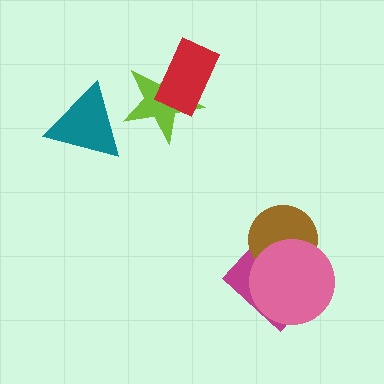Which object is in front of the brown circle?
The pink circle is in front of the brown circle.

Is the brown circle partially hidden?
Yes, it is partially covered by another shape.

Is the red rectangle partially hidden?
No, no other shape covers it.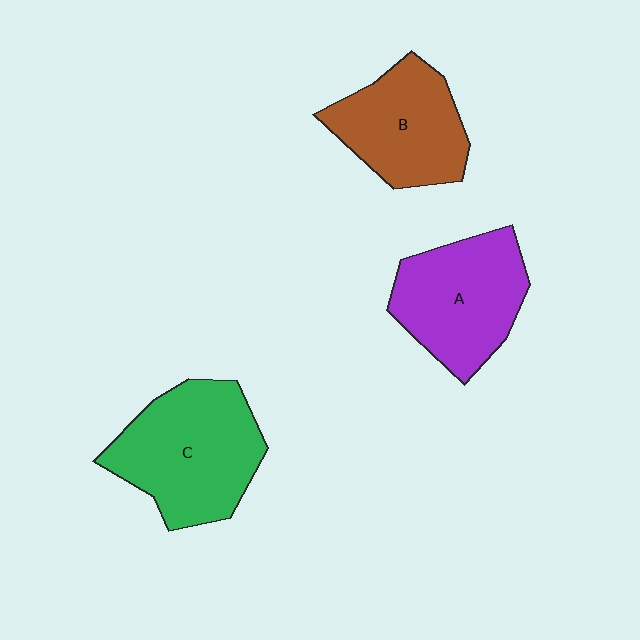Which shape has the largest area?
Shape C (green).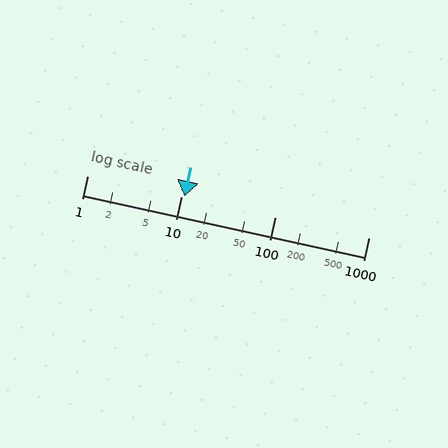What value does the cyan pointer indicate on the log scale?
The pointer indicates approximately 11.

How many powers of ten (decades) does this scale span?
The scale spans 3 decades, from 1 to 1000.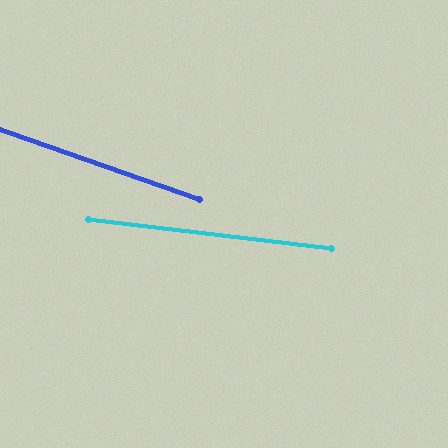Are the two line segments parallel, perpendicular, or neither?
Neither parallel nor perpendicular — they differ by about 12°.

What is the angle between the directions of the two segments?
Approximately 12 degrees.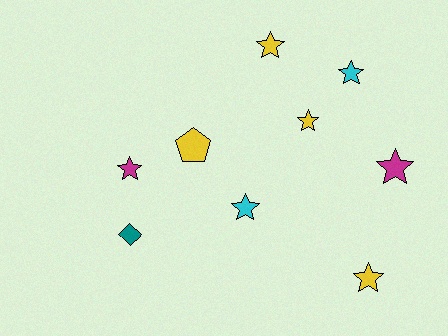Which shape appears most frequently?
Star, with 7 objects.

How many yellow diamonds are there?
There are no yellow diamonds.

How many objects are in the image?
There are 9 objects.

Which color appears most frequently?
Yellow, with 4 objects.